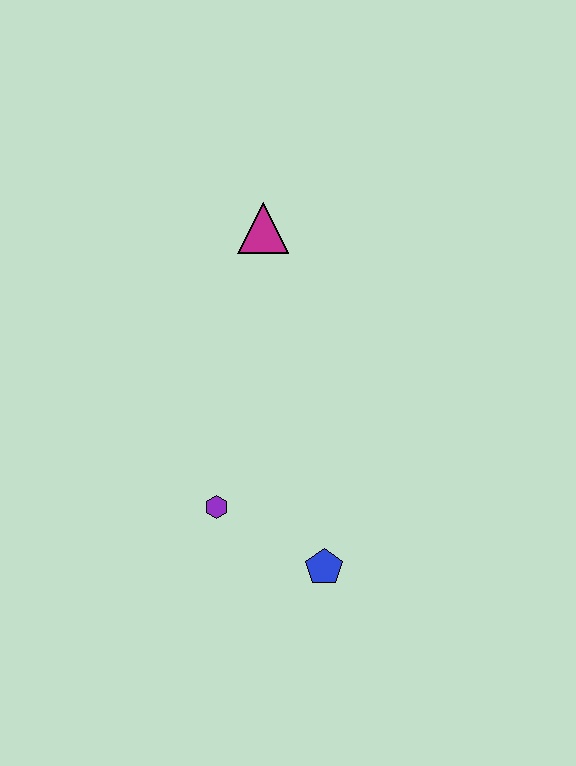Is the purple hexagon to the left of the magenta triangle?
Yes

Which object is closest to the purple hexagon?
The blue pentagon is closest to the purple hexagon.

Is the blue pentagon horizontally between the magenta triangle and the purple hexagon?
No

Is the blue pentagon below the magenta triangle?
Yes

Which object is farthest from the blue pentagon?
The magenta triangle is farthest from the blue pentagon.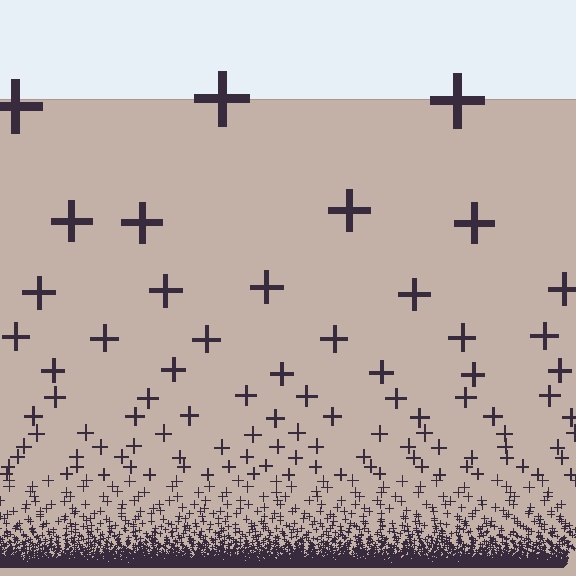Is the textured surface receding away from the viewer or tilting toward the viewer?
The surface appears to tilt toward the viewer. Texture elements get larger and sparser toward the top.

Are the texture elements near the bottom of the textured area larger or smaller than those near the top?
Smaller. The gradient is inverted — elements near the bottom are smaller and denser.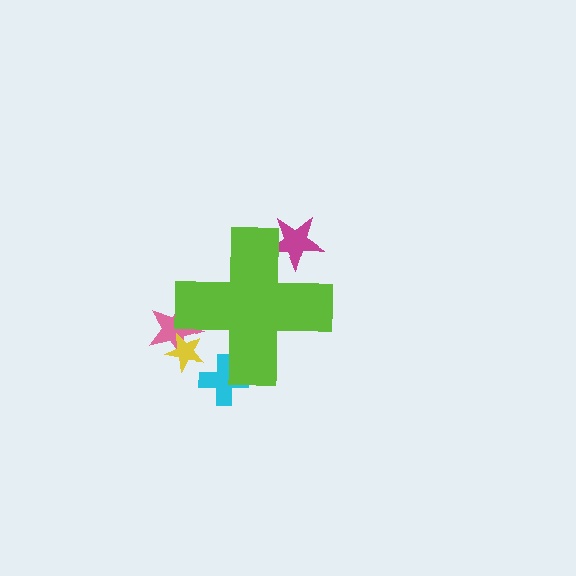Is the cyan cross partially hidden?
Yes, the cyan cross is partially hidden behind the lime cross.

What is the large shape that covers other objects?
A lime cross.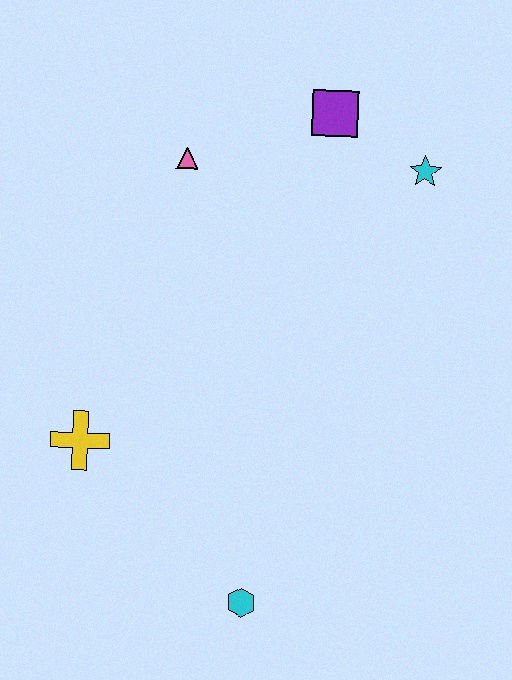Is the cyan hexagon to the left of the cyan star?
Yes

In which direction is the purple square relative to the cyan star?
The purple square is to the left of the cyan star.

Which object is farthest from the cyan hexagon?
The purple square is farthest from the cyan hexagon.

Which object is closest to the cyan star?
The purple square is closest to the cyan star.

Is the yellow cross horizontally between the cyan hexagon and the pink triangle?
No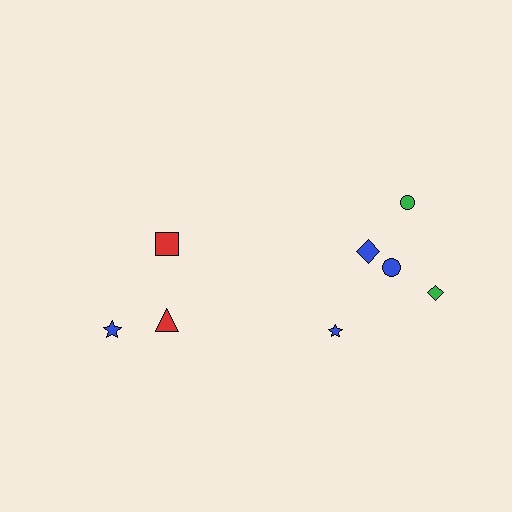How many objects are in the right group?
There are 5 objects.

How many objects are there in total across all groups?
There are 8 objects.